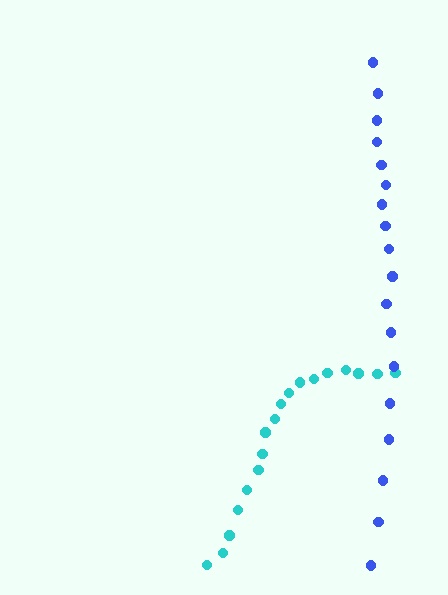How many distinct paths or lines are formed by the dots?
There are 2 distinct paths.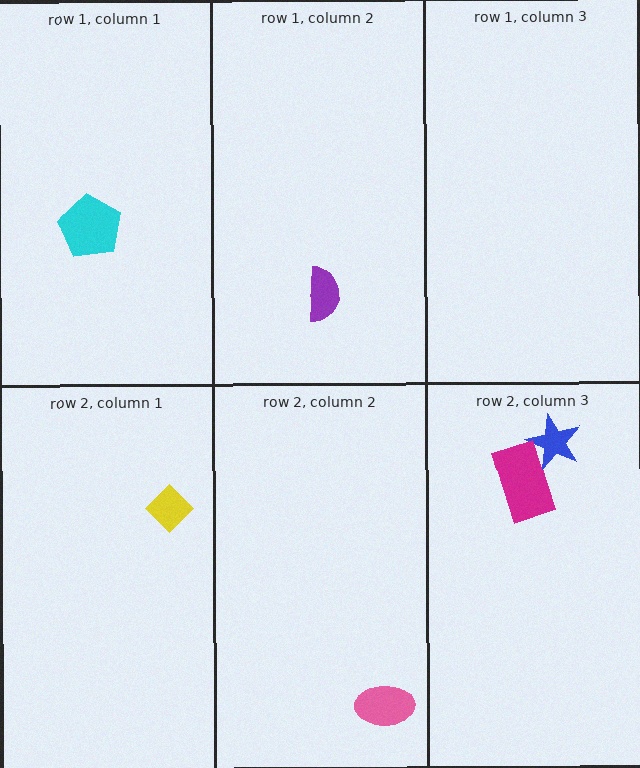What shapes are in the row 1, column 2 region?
The purple semicircle.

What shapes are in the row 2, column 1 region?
The yellow diamond.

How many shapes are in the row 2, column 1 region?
1.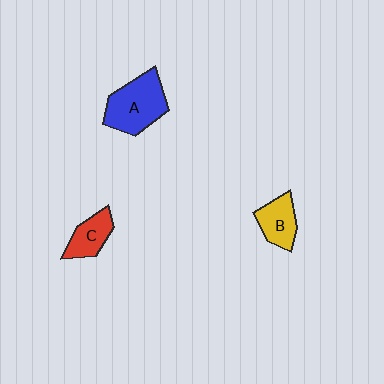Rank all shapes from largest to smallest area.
From largest to smallest: A (blue), B (yellow), C (red).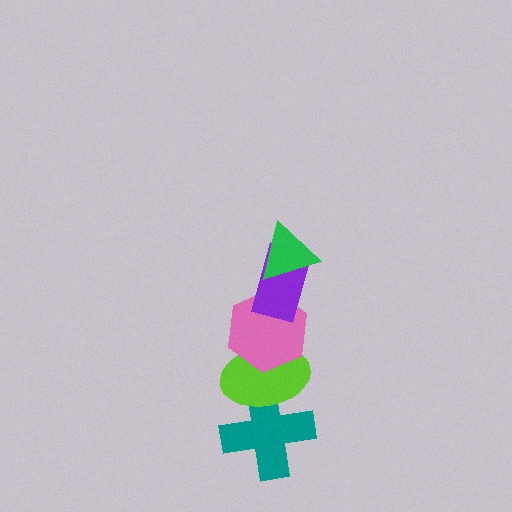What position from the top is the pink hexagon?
The pink hexagon is 3rd from the top.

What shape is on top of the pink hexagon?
The purple rectangle is on top of the pink hexagon.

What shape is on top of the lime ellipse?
The pink hexagon is on top of the lime ellipse.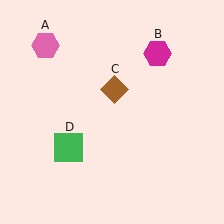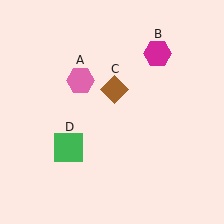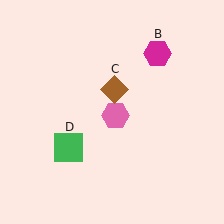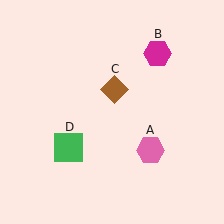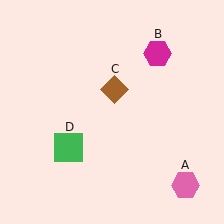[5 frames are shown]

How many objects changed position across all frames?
1 object changed position: pink hexagon (object A).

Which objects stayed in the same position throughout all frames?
Magenta hexagon (object B) and brown diamond (object C) and green square (object D) remained stationary.